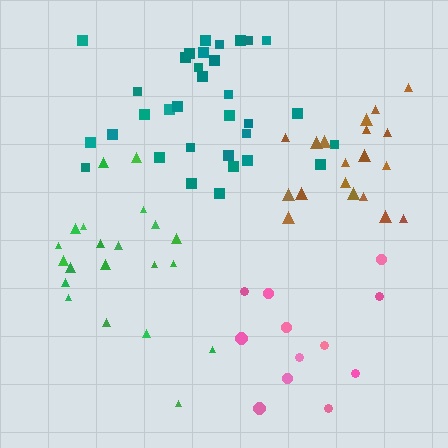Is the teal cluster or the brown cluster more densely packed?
Brown.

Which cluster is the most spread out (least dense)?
Pink.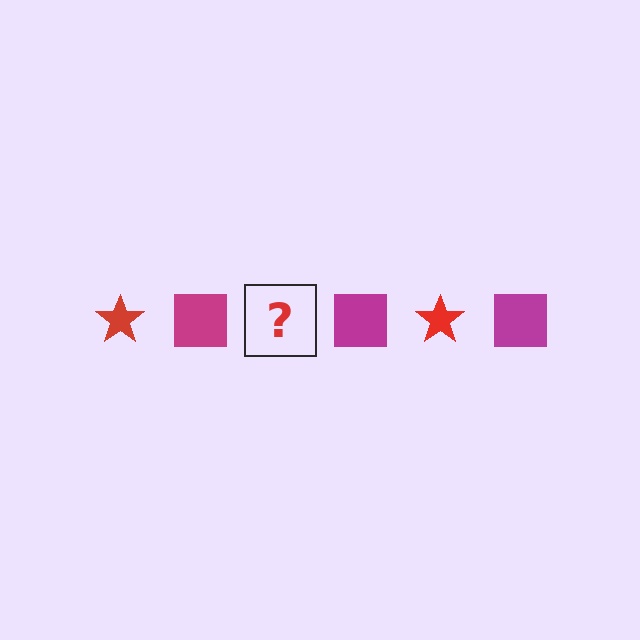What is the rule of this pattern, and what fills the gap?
The rule is that the pattern alternates between red star and magenta square. The gap should be filled with a red star.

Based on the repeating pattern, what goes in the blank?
The blank should be a red star.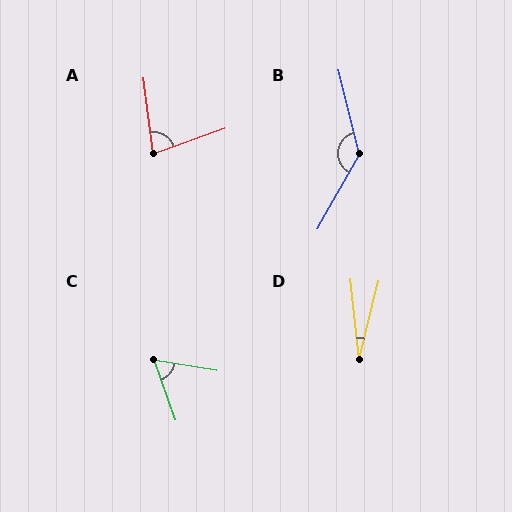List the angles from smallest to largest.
D (20°), C (61°), A (77°), B (137°).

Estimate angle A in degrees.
Approximately 77 degrees.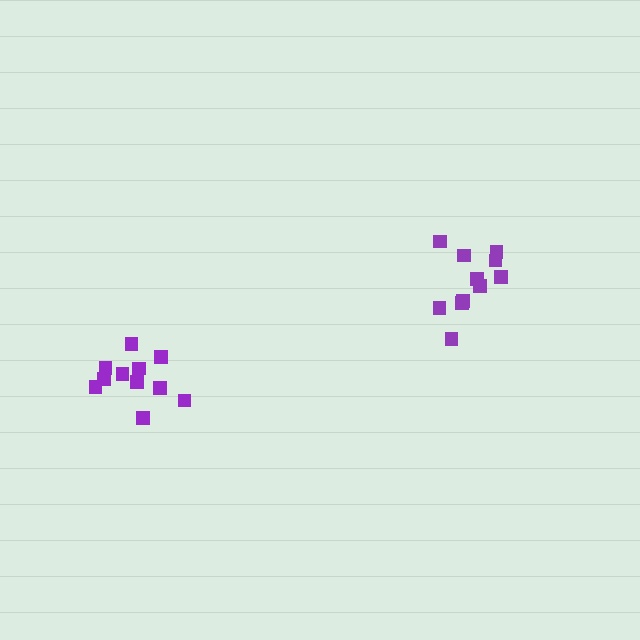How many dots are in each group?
Group 1: 11 dots, Group 2: 11 dots (22 total).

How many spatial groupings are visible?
There are 2 spatial groupings.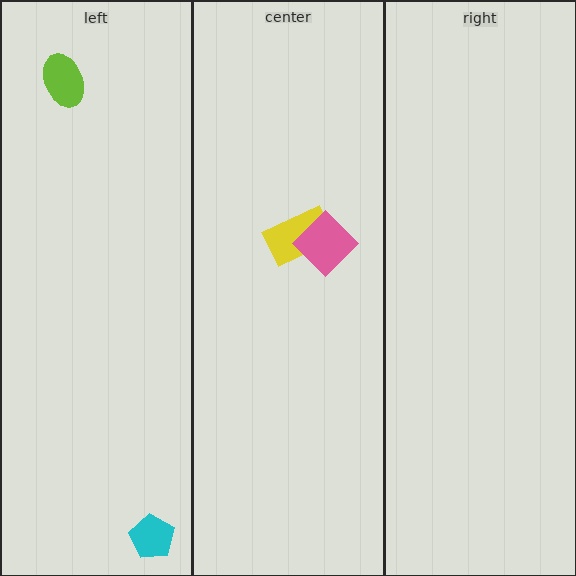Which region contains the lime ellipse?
The left region.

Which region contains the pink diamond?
The center region.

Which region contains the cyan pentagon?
The left region.